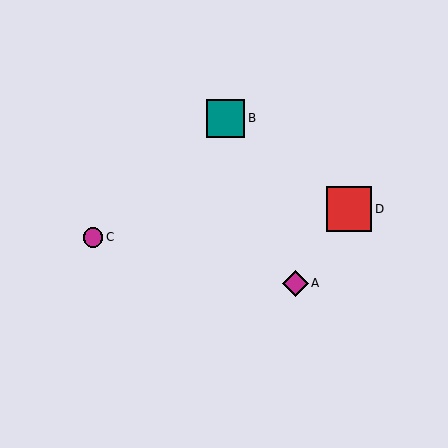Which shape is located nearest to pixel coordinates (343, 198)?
The red square (labeled D) at (349, 209) is nearest to that location.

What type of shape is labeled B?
Shape B is a teal square.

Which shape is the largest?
The red square (labeled D) is the largest.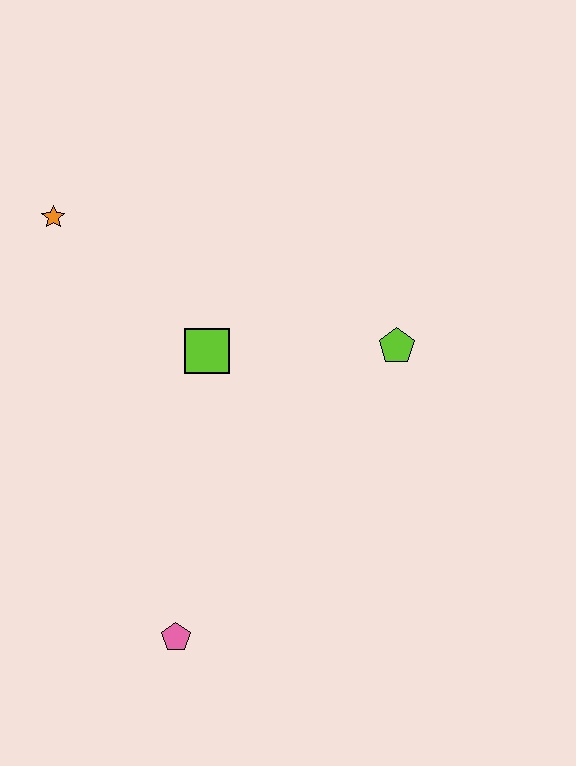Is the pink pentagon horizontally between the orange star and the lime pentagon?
Yes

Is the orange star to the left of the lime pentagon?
Yes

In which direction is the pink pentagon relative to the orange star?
The pink pentagon is below the orange star.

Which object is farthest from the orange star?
The pink pentagon is farthest from the orange star.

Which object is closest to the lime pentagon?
The lime square is closest to the lime pentagon.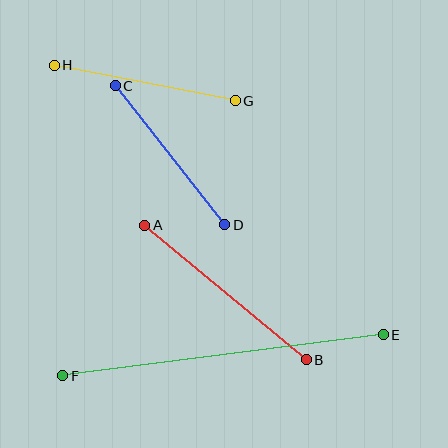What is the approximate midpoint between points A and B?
The midpoint is at approximately (226, 292) pixels.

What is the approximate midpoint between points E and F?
The midpoint is at approximately (223, 355) pixels.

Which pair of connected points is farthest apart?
Points E and F are farthest apart.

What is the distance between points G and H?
The distance is approximately 185 pixels.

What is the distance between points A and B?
The distance is approximately 210 pixels.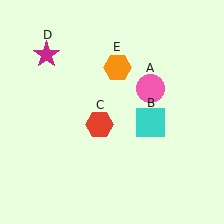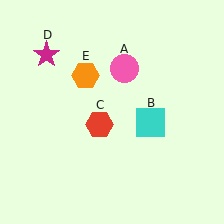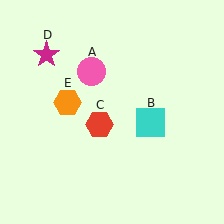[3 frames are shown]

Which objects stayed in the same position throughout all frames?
Cyan square (object B) and red hexagon (object C) and magenta star (object D) remained stationary.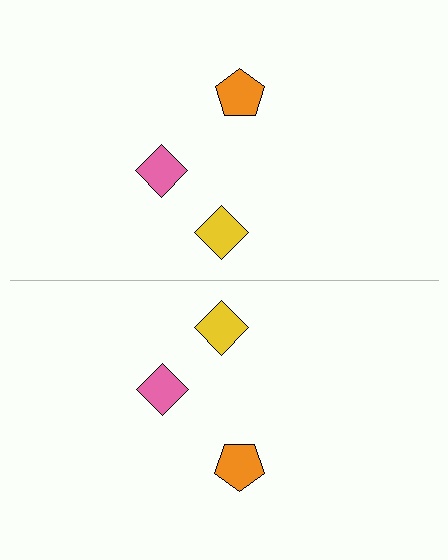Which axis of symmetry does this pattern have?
The pattern has a horizontal axis of symmetry running through the center of the image.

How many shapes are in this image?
There are 6 shapes in this image.